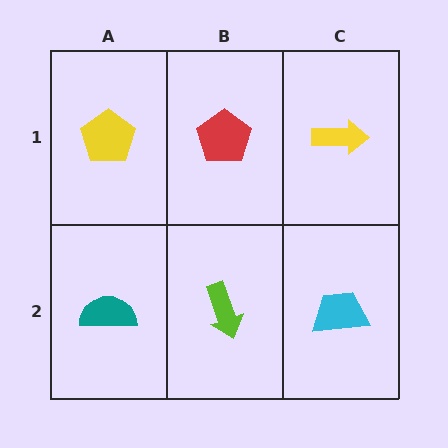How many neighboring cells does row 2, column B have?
3.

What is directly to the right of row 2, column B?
A cyan trapezoid.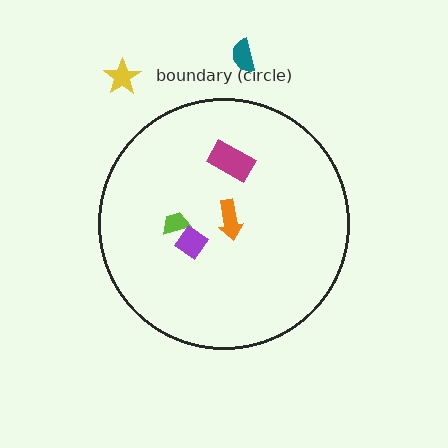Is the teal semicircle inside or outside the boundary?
Outside.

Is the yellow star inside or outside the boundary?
Outside.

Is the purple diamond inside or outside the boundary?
Inside.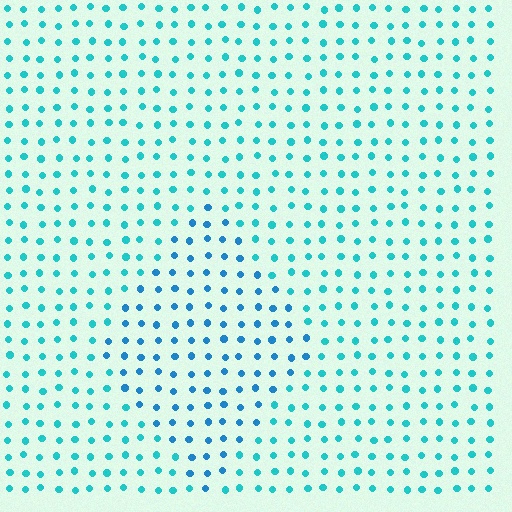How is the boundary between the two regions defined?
The boundary is defined purely by a slight shift in hue (about 25 degrees). Spacing, size, and orientation are identical on both sides.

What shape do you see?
I see a diamond.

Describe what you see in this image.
The image is filled with small cyan elements in a uniform arrangement. A diamond-shaped region is visible where the elements are tinted to a slightly different hue, forming a subtle color boundary.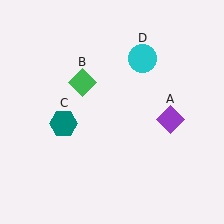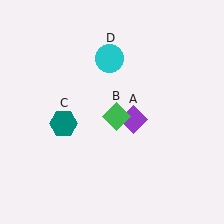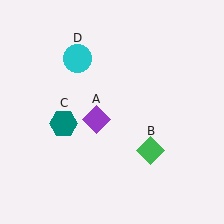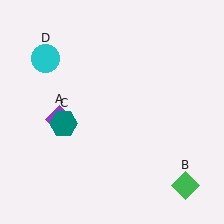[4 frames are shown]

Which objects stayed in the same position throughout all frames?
Teal hexagon (object C) remained stationary.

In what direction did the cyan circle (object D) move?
The cyan circle (object D) moved left.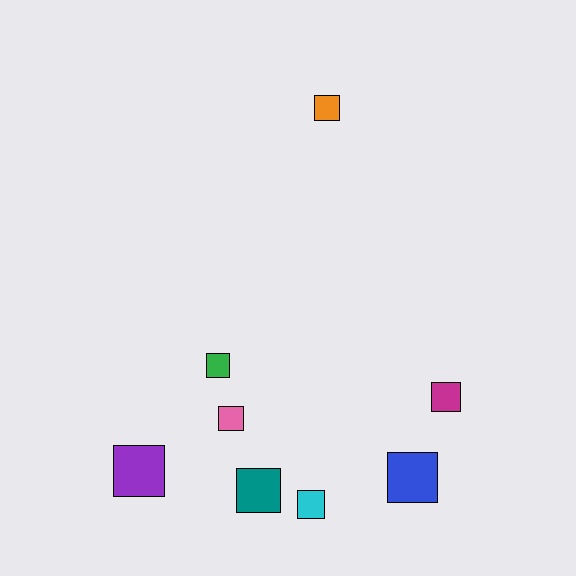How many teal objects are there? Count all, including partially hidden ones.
There is 1 teal object.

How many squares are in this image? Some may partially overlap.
There are 8 squares.